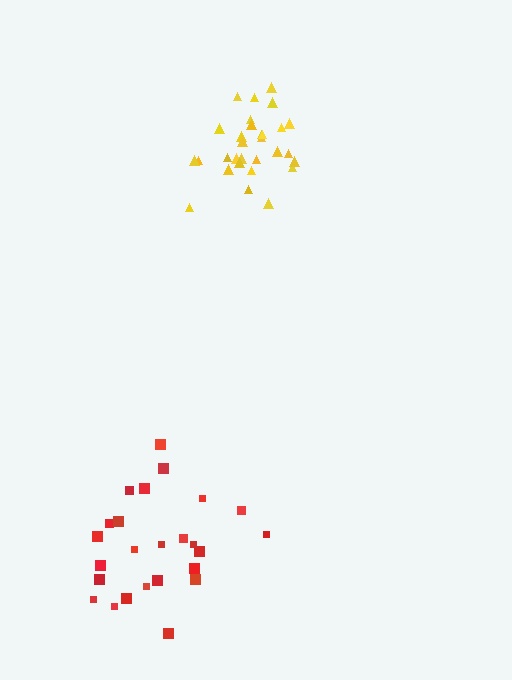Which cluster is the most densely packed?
Yellow.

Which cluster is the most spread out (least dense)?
Red.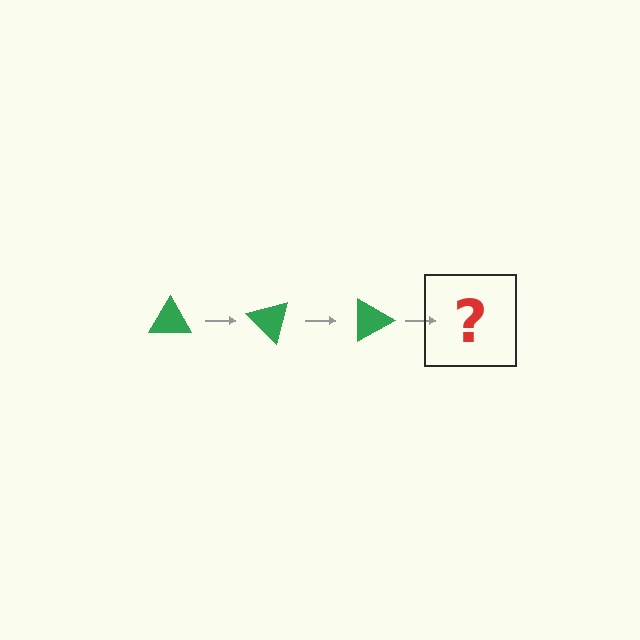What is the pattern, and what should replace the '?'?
The pattern is that the triangle rotates 45 degrees each step. The '?' should be a green triangle rotated 135 degrees.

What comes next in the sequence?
The next element should be a green triangle rotated 135 degrees.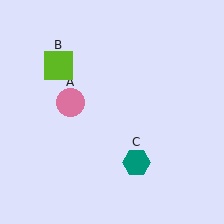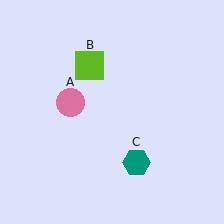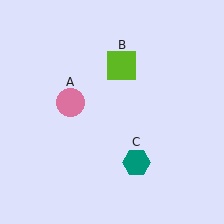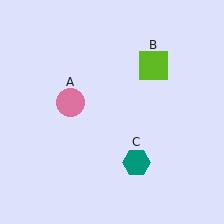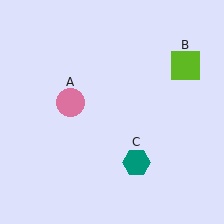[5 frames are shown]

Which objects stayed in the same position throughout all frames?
Pink circle (object A) and teal hexagon (object C) remained stationary.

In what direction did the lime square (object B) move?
The lime square (object B) moved right.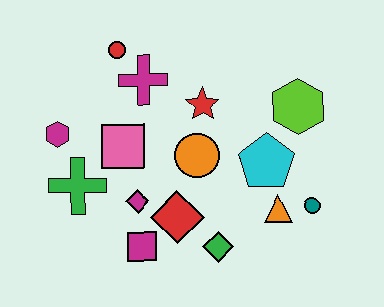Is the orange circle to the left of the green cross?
No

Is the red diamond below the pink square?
Yes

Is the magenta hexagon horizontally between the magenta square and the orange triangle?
No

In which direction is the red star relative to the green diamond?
The red star is above the green diamond.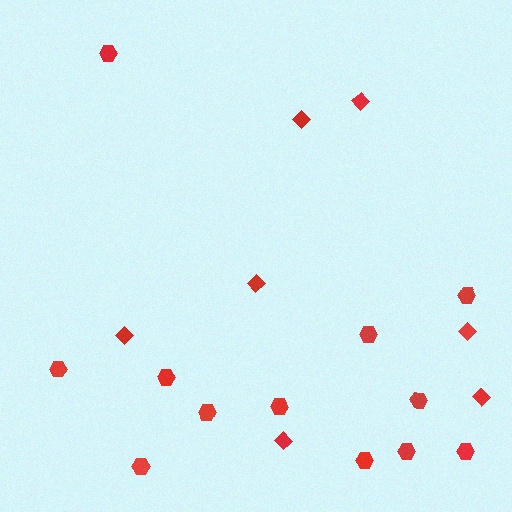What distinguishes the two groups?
There are 2 groups: one group of hexagons (12) and one group of diamonds (7).